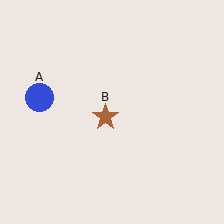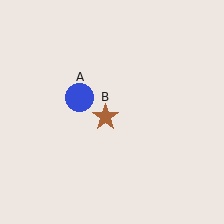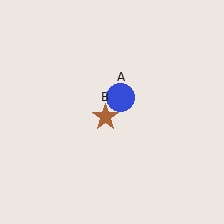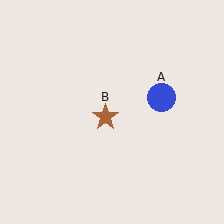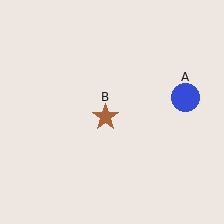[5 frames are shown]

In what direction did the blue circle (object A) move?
The blue circle (object A) moved right.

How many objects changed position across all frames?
1 object changed position: blue circle (object A).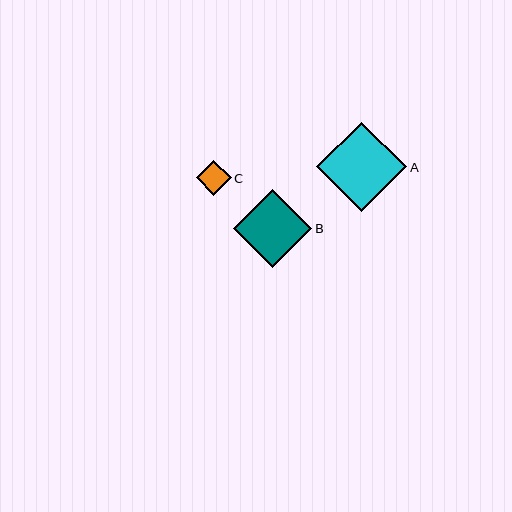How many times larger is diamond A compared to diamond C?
Diamond A is approximately 2.6 times the size of diamond C.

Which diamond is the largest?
Diamond A is the largest with a size of approximately 90 pixels.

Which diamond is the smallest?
Diamond C is the smallest with a size of approximately 35 pixels.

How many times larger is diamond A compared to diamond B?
Diamond A is approximately 1.1 times the size of diamond B.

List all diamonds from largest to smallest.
From largest to smallest: A, B, C.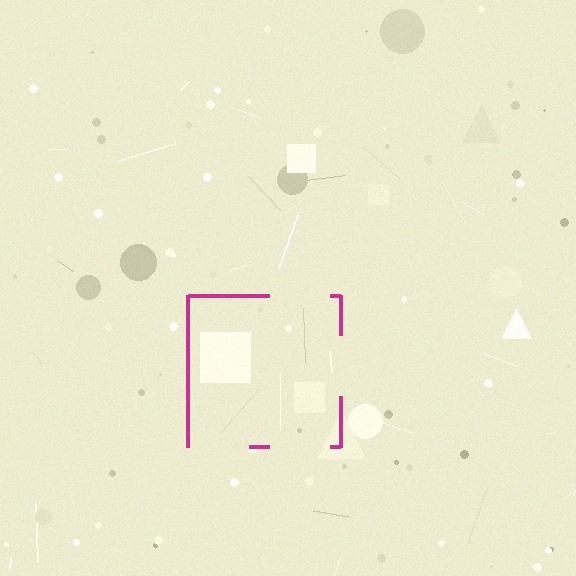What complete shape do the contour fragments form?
The contour fragments form a square.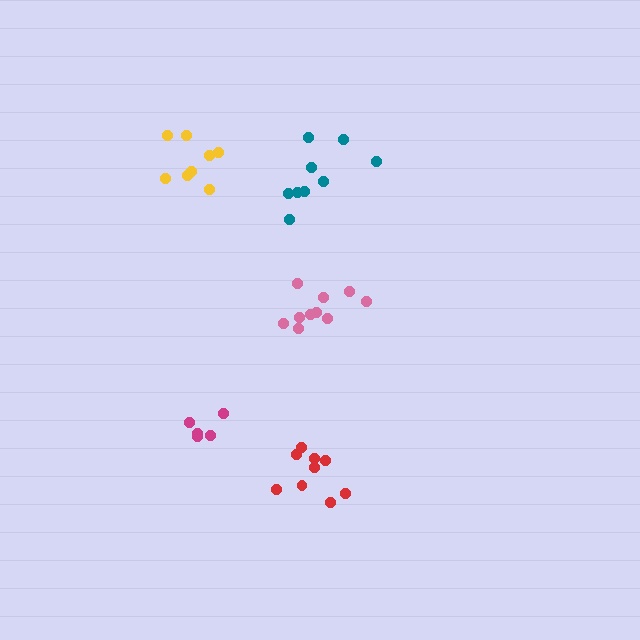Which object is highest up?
The yellow cluster is topmost.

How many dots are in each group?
Group 1: 9 dots, Group 2: 10 dots, Group 3: 9 dots, Group 4: 8 dots, Group 5: 5 dots (41 total).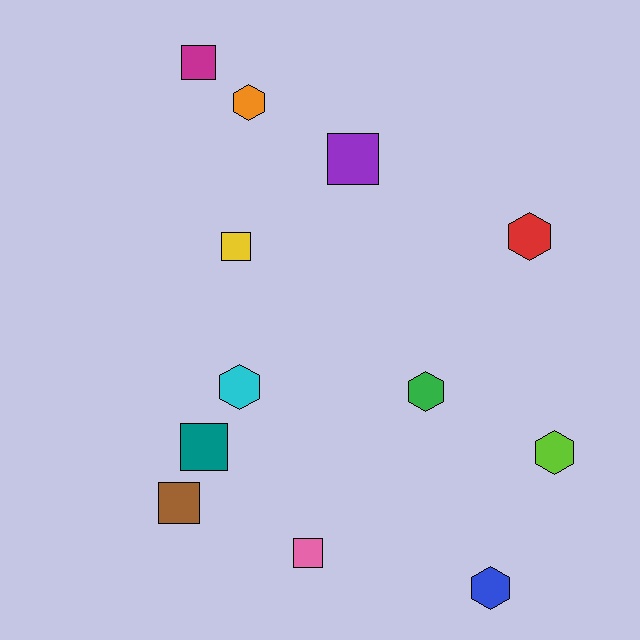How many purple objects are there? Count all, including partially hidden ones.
There is 1 purple object.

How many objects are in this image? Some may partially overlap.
There are 12 objects.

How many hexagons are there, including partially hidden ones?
There are 6 hexagons.